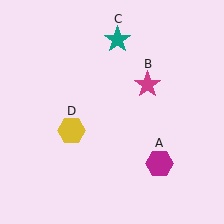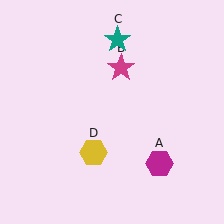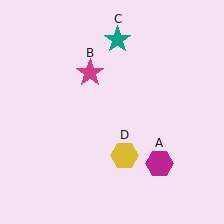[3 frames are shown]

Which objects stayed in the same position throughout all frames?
Magenta hexagon (object A) and teal star (object C) remained stationary.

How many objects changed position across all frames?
2 objects changed position: magenta star (object B), yellow hexagon (object D).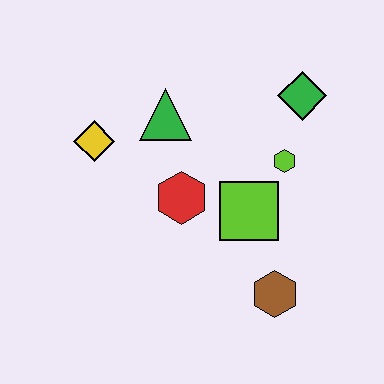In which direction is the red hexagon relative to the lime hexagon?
The red hexagon is to the left of the lime hexagon.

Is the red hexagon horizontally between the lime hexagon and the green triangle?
Yes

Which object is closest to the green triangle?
The yellow diamond is closest to the green triangle.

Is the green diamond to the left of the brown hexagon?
No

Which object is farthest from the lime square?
The yellow diamond is farthest from the lime square.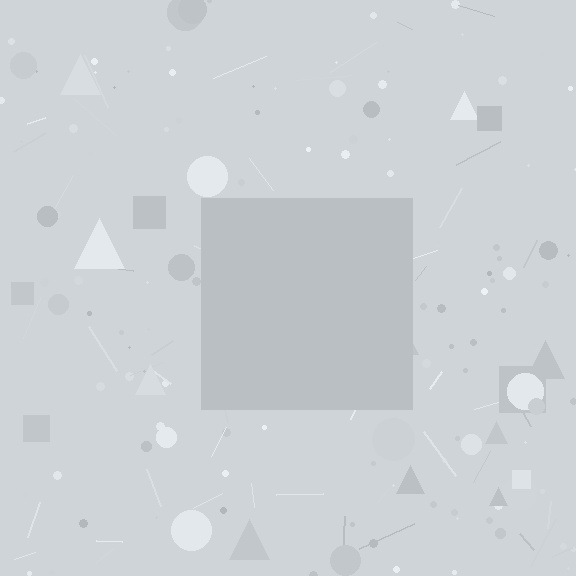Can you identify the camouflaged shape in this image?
The camouflaged shape is a square.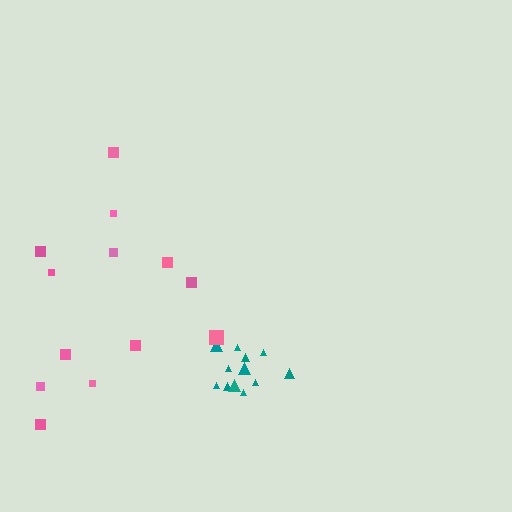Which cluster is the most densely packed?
Teal.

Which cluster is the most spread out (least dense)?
Pink.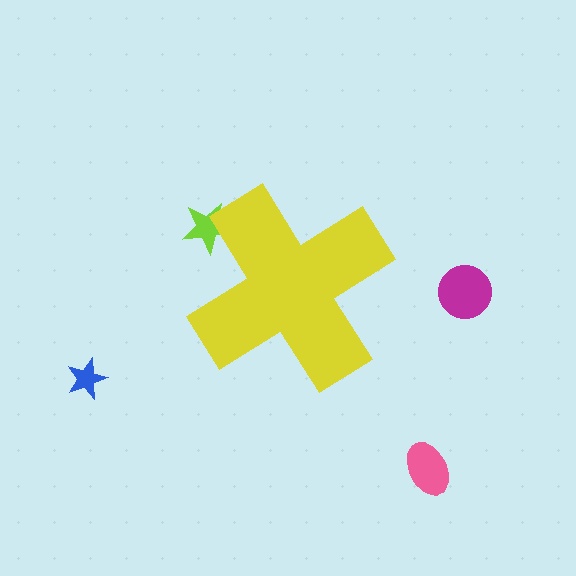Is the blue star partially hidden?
No, the blue star is fully visible.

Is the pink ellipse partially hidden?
No, the pink ellipse is fully visible.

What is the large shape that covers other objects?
A yellow cross.